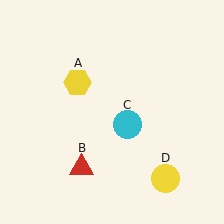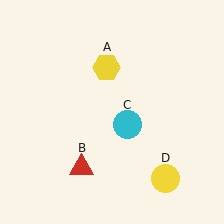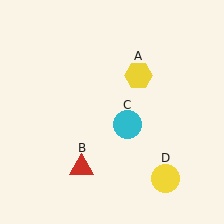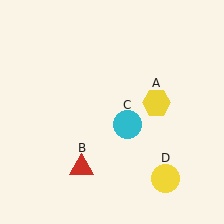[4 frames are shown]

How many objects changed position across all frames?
1 object changed position: yellow hexagon (object A).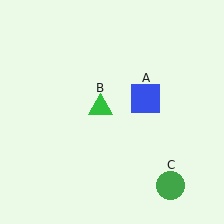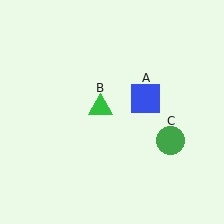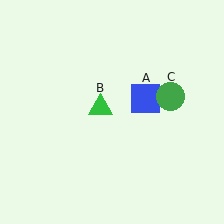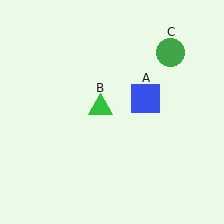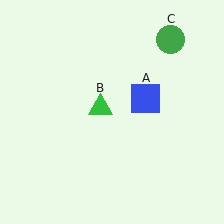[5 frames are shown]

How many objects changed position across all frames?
1 object changed position: green circle (object C).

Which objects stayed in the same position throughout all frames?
Blue square (object A) and green triangle (object B) remained stationary.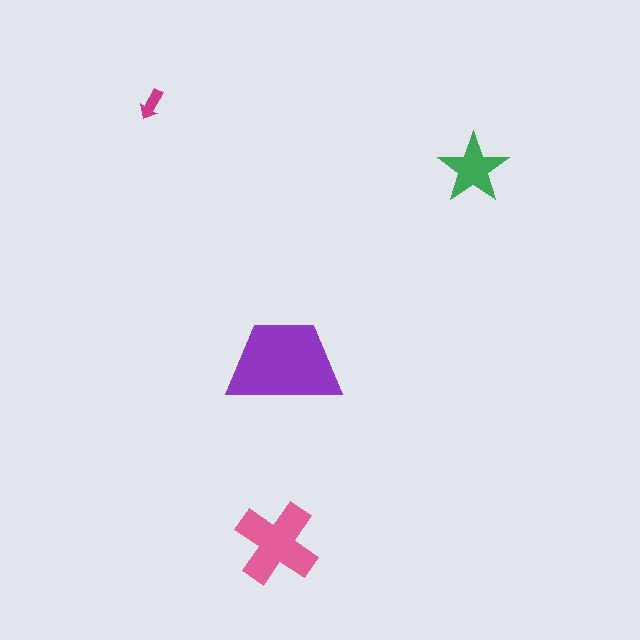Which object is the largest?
The purple trapezoid.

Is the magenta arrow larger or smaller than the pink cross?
Smaller.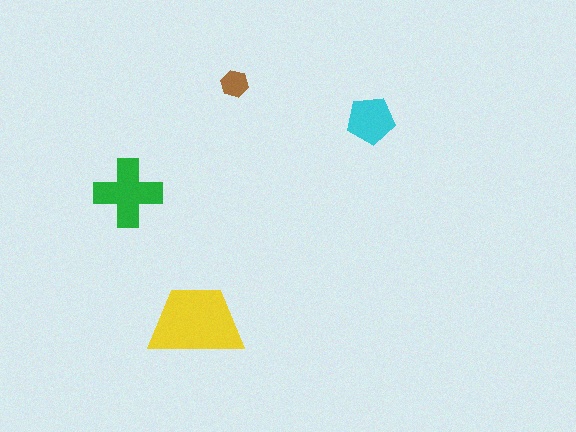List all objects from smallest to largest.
The brown hexagon, the cyan pentagon, the green cross, the yellow trapezoid.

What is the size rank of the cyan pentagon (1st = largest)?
3rd.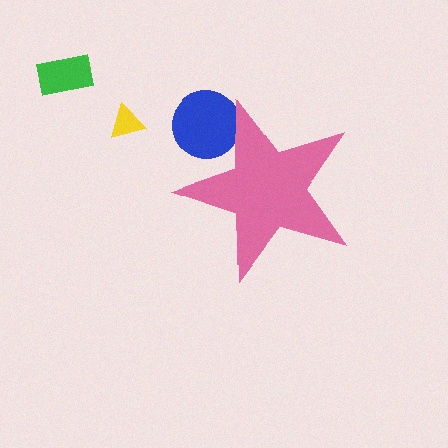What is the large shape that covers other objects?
A pink star.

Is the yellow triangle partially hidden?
No, the yellow triangle is fully visible.